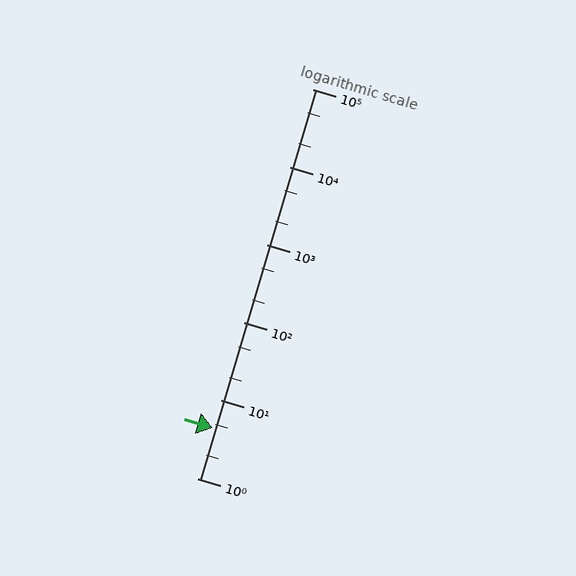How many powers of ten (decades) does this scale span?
The scale spans 5 decades, from 1 to 100000.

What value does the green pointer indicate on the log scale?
The pointer indicates approximately 4.4.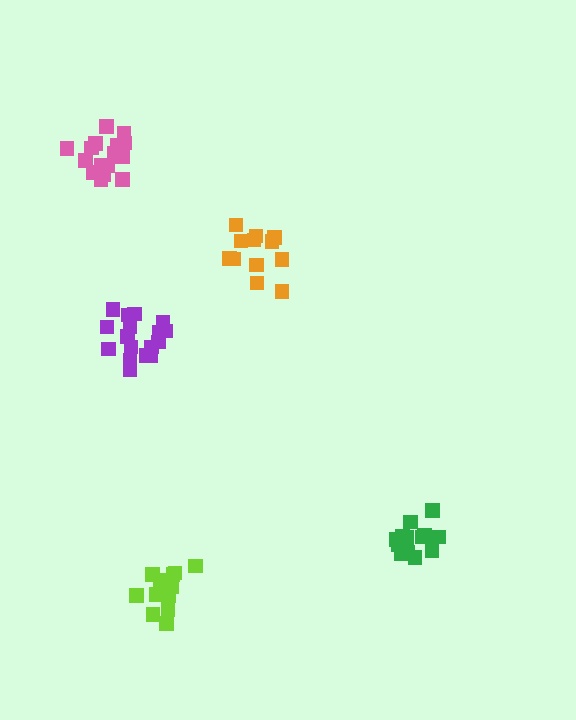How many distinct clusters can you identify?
There are 5 distinct clusters.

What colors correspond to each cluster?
The clusters are colored: green, orange, purple, lime, pink.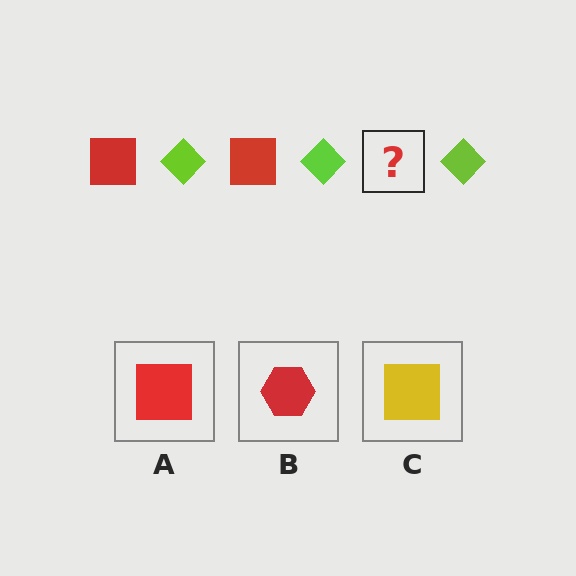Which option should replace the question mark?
Option A.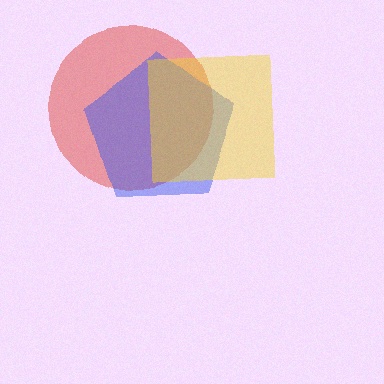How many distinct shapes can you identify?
There are 3 distinct shapes: a red circle, a blue pentagon, a yellow square.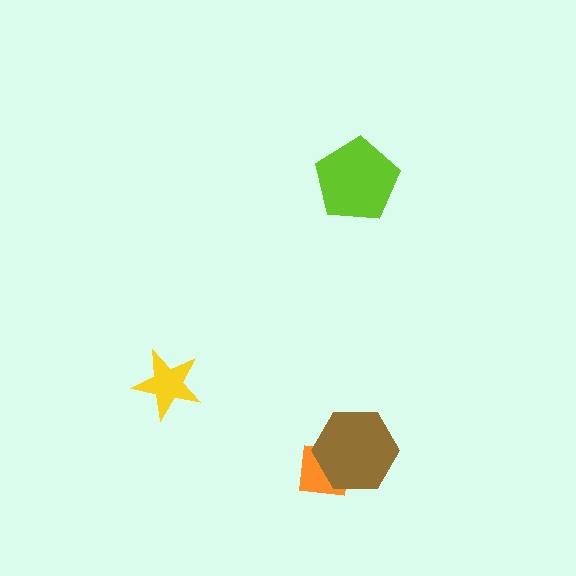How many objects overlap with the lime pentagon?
0 objects overlap with the lime pentagon.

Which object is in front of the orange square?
The brown hexagon is in front of the orange square.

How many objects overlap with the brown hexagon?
1 object overlaps with the brown hexagon.